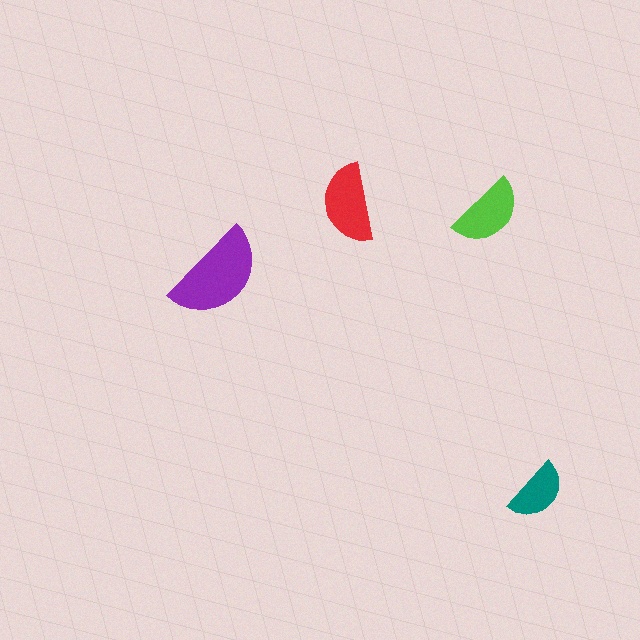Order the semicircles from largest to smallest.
the purple one, the red one, the lime one, the teal one.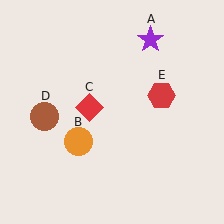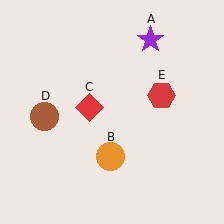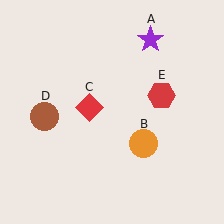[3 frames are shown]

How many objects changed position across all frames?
1 object changed position: orange circle (object B).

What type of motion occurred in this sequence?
The orange circle (object B) rotated counterclockwise around the center of the scene.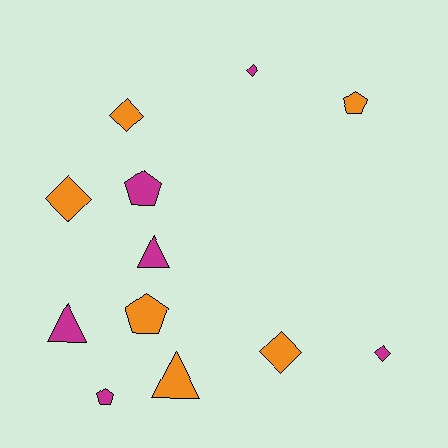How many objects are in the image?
There are 12 objects.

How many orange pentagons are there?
There are 2 orange pentagons.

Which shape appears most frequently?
Diamond, with 5 objects.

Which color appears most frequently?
Magenta, with 6 objects.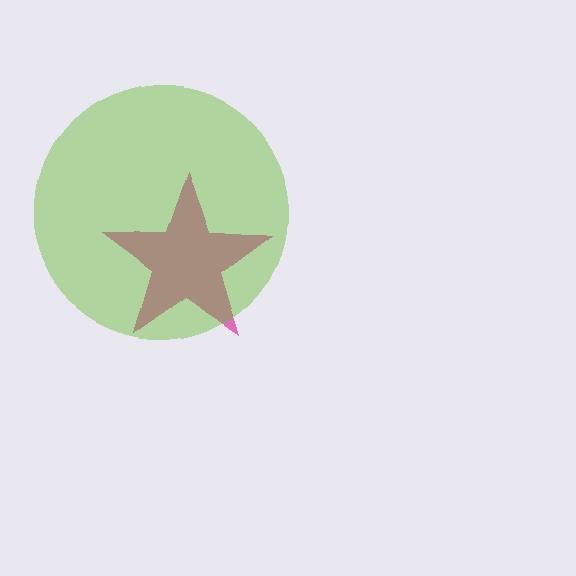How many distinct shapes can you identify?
There are 2 distinct shapes: a magenta star, a lime circle.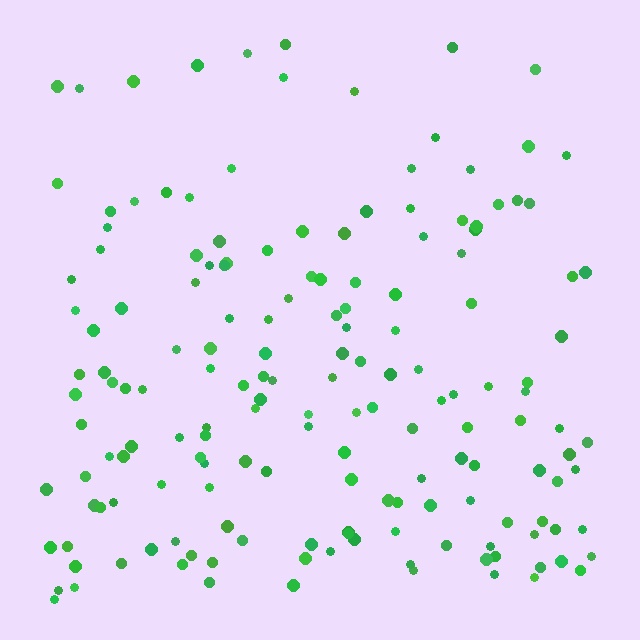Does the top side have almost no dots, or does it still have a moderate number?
Still a moderate number, just noticeably fewer than the bottom.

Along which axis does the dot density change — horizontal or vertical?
Vertical.